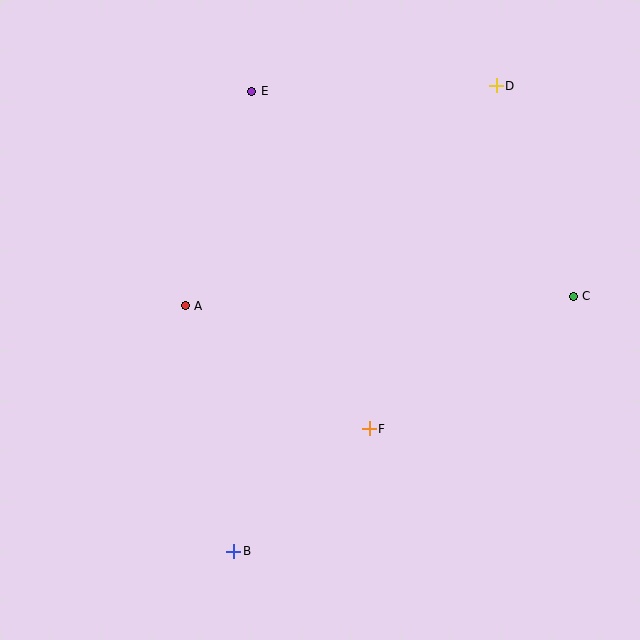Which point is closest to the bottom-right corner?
Point F is closest to the bottom-right corner.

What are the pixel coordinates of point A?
Point A is at (185, 306).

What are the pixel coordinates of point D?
Point D is at (496, 86).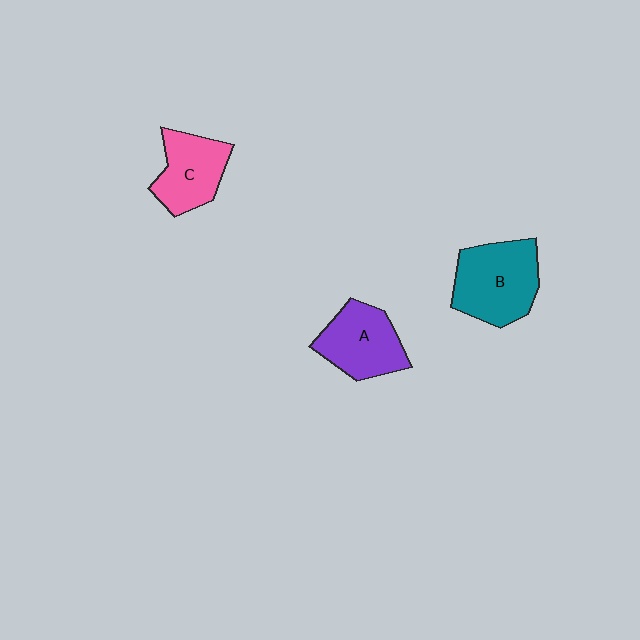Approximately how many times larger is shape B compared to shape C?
Approximately 1.3 times.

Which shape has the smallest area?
Shape C (pink).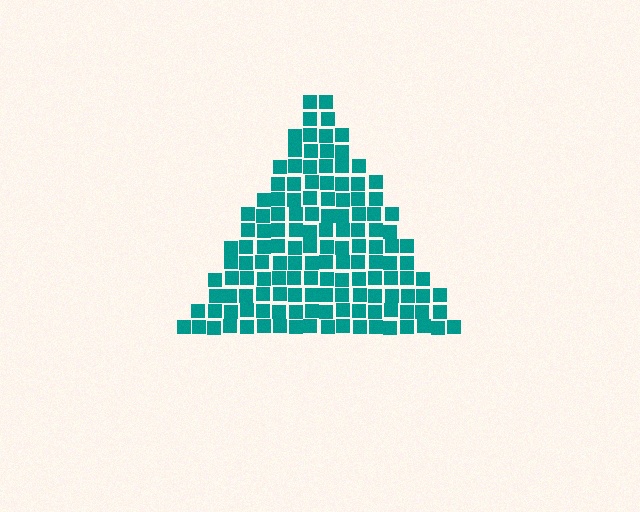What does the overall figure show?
The overall figure shows a triangle.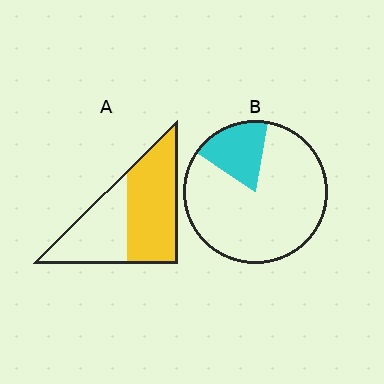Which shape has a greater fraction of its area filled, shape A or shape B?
Shape A.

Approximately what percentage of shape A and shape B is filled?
A is approximately 60% and B is approximately 20%.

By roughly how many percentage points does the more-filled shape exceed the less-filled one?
By roughly 40 percentage points (A over B).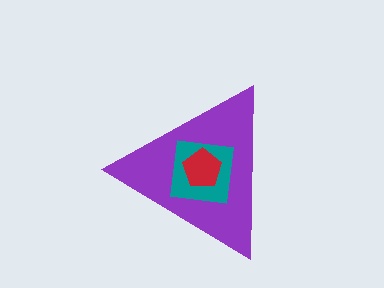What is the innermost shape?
The red pentagon.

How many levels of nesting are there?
3.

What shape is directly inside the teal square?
The red pentagon.